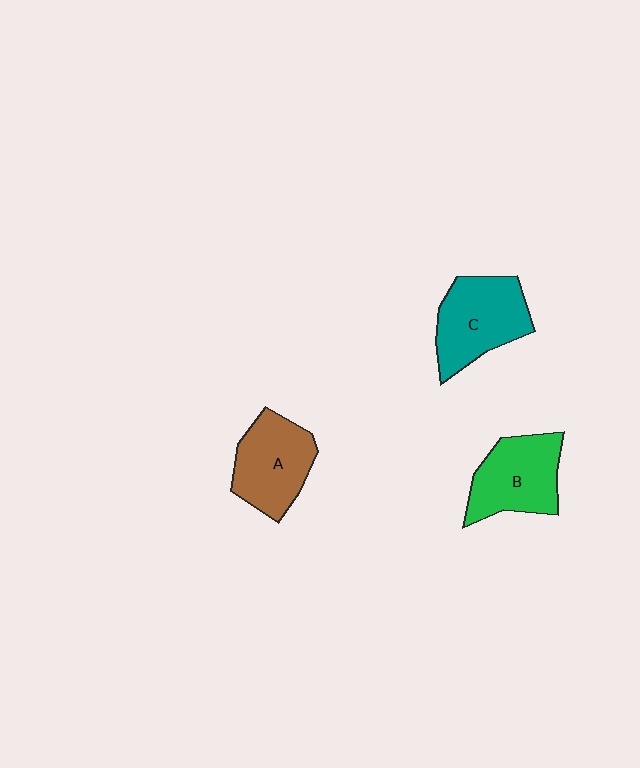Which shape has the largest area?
Shape C (teal).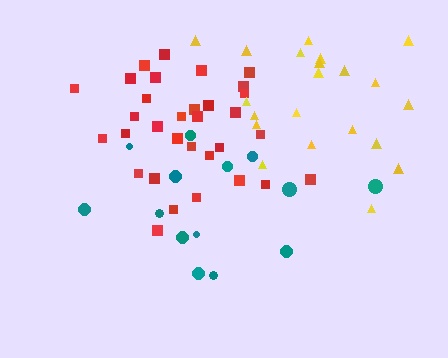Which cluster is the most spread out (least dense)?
Teal.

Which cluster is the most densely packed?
Red.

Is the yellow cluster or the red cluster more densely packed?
Red.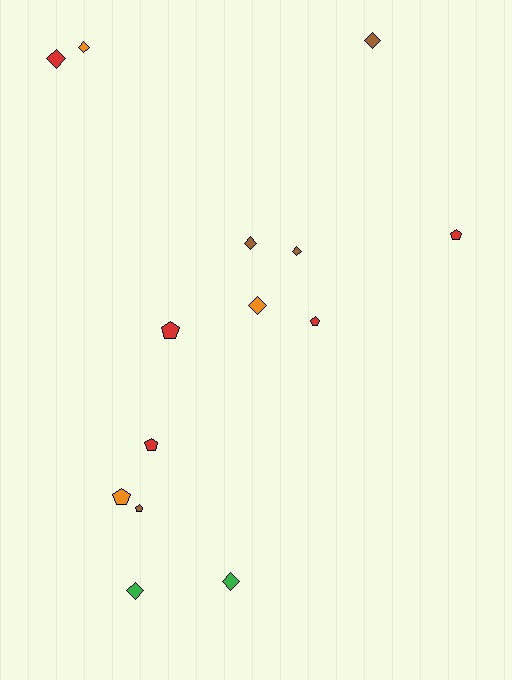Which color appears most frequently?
Red, with 5 objects.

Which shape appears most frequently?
Diamond, with 8 objects.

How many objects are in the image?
There are 14 objects.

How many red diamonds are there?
There is 1 red diamond.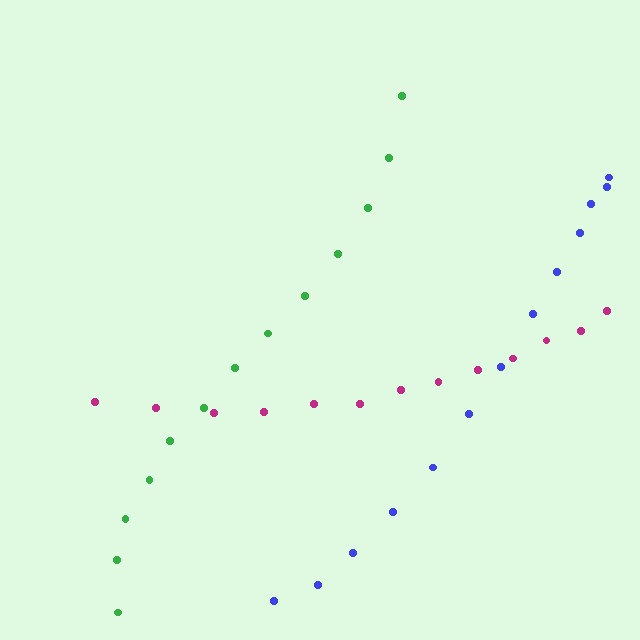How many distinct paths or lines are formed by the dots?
There are 3 distinct paths.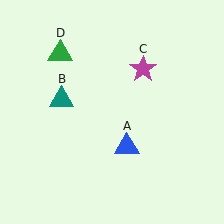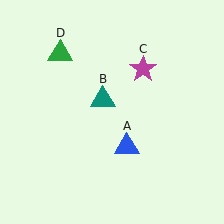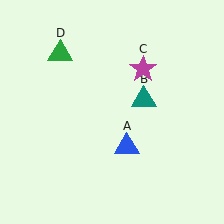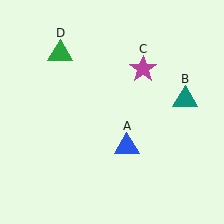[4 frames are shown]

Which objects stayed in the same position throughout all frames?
Blue triangle (object A) and magenta star (object C) and green triangle (object D) remained stationary.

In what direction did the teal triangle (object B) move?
The teal triangle (object B) moved right.